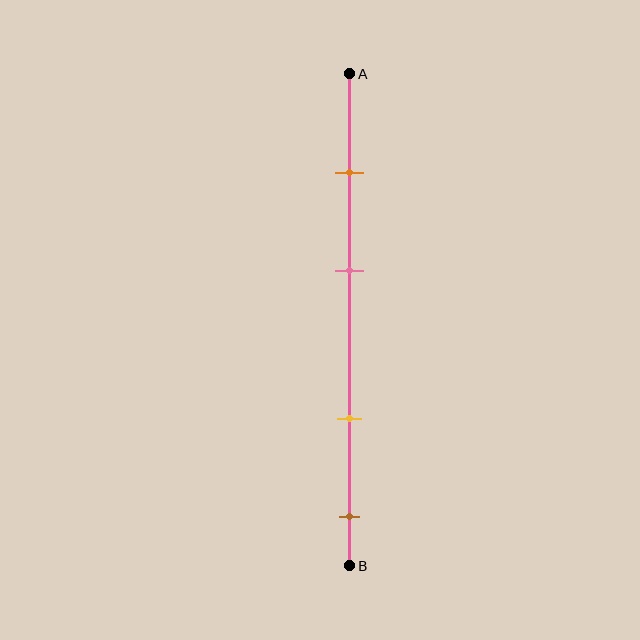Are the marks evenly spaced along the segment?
No, the marks are not evenly spaced.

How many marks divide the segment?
There are 4 marks dividing the segment.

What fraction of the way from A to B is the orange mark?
The orange mark is approximately 20% (0.2) of the way from A to B.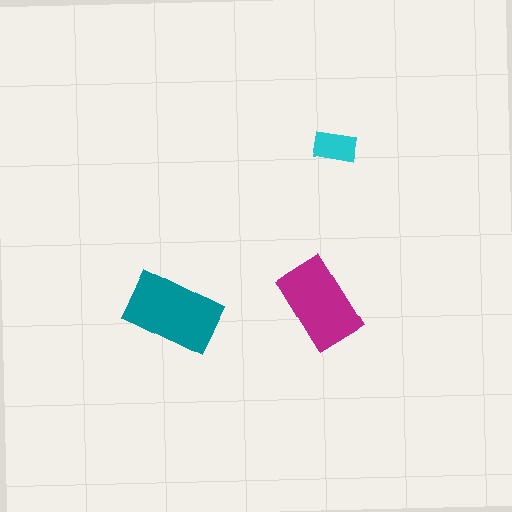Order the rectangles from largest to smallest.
the teal one, the magenta one, the cyan one.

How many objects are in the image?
There are 3 objects in the image.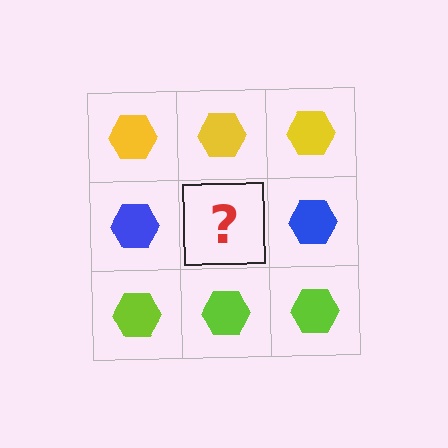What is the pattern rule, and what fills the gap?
The rule is that each row has a consistent color. The gap should be filled with a blue hexagon.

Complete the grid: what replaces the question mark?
The question mark should be replaced with a blue hexagon.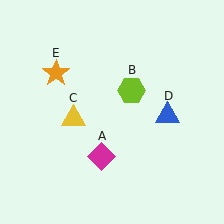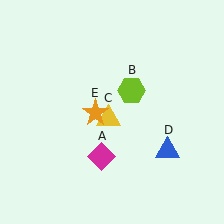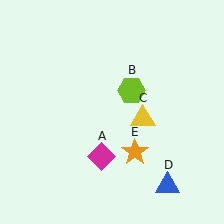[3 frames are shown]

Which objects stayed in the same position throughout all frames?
Magenta diamond (object A) and lime hexagon (object B) remained stationary.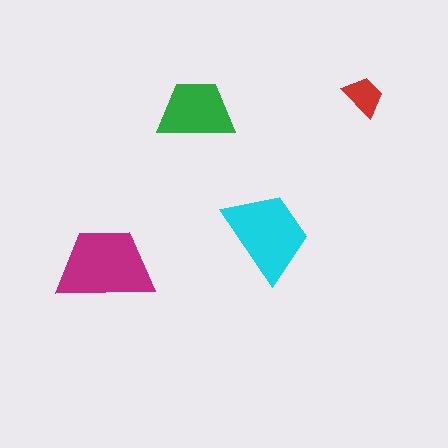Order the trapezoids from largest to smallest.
the magenta one, the cyan one, the green one, the red one.